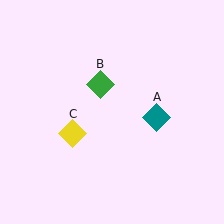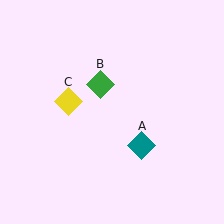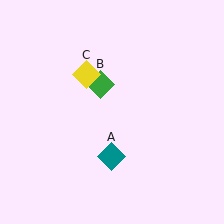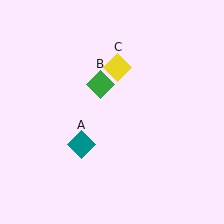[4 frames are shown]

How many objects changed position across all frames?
2 objects changed position: teal diamond (object A), yellow diamond (object C).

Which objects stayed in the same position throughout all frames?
Green diamond (object B) remained stationary.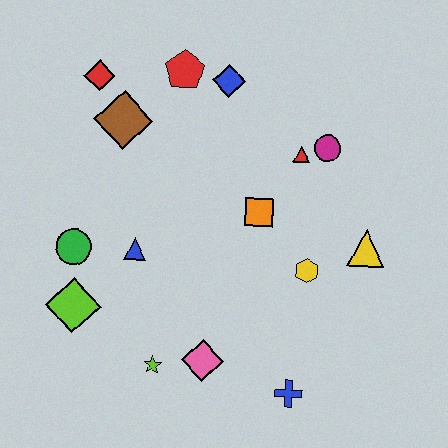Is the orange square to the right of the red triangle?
No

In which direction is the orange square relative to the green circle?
The orange square is to the right of the green circle.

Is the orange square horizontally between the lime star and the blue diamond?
No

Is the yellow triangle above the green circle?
Yes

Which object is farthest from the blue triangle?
The yellow triangle is farthest from the blue triangle.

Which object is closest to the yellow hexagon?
The yellow triangle is closest to the yellow hexagon.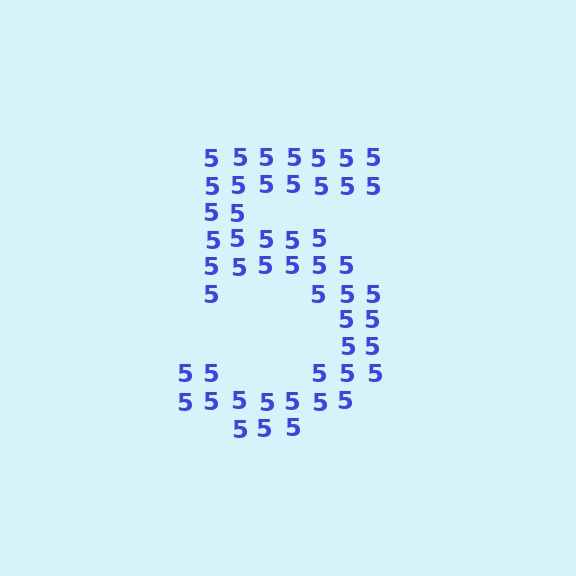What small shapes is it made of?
It is made of small digit 5's.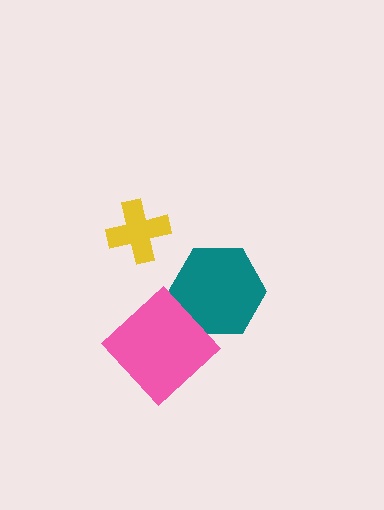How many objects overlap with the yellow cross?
0 objects overlap with the yellow cross.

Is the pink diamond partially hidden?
No, no other shape covers it.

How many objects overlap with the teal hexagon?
1 object overlaps with the teal hexagon.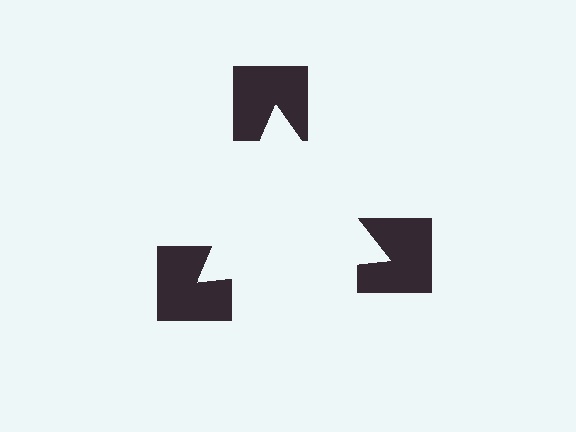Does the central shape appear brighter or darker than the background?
It typically appears slightly brighter than the background, even though no actual brightness change is drawn.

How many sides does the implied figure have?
3 sides.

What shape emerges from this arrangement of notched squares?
An illusory triangle — its edges are inferred from the aligned wedge cuts in the notched squares, not physically drawn.